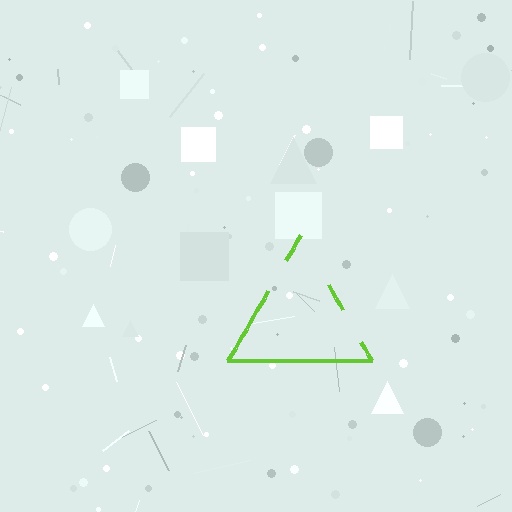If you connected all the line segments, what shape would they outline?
They would outline a triangle.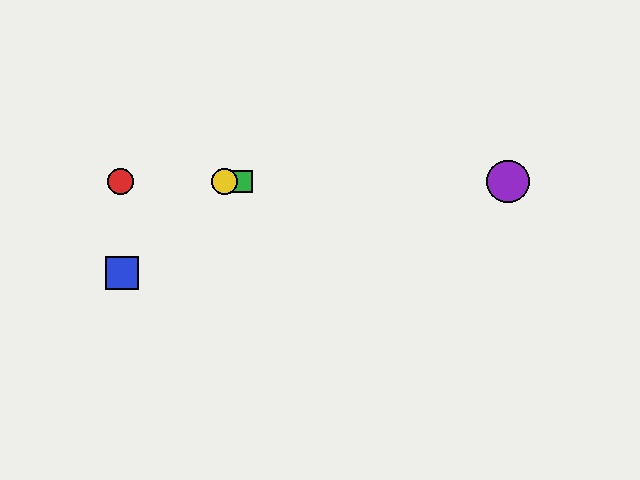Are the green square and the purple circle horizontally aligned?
Yes, both are at y≈181.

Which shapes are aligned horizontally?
The red circle, the green square, the yellow circle, the purple circle are aligned horizontally.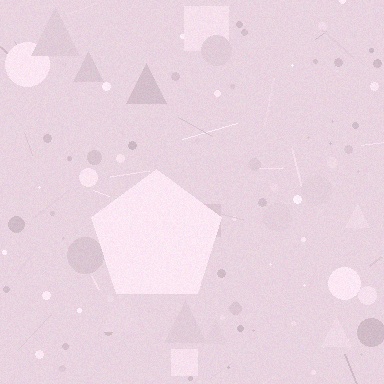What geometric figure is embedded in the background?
A pentagon is embedded in the background.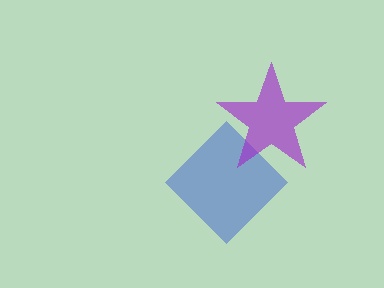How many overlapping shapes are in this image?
There are 2 overlapping shapes in the image.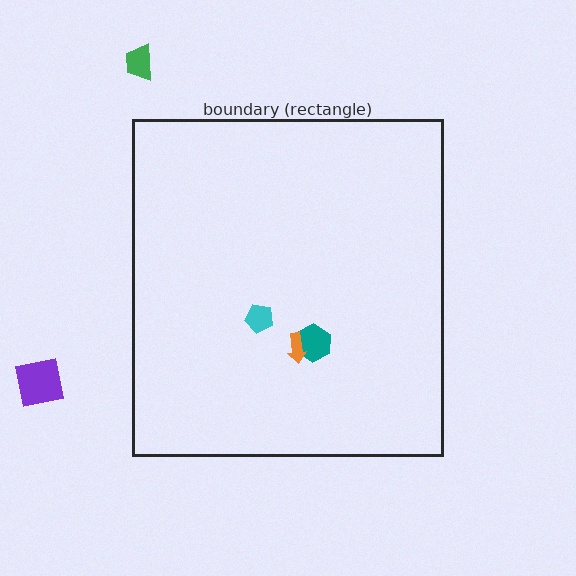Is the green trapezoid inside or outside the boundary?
Outside.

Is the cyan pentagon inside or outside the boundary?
Inside.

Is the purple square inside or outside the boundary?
Outside.